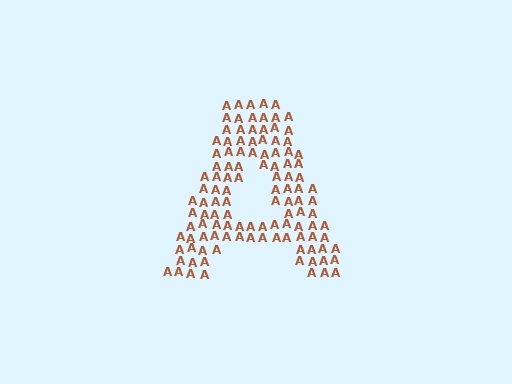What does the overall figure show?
The overall figure shows the letter A.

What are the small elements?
The small elements are letter A's.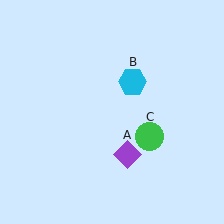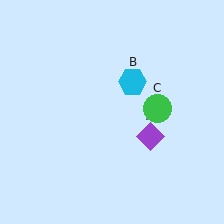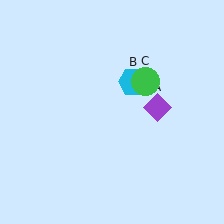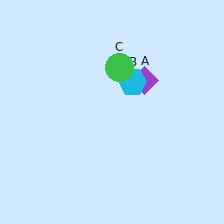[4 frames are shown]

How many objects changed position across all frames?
2 objects changed position: purple diamond (object A), green circle (object C).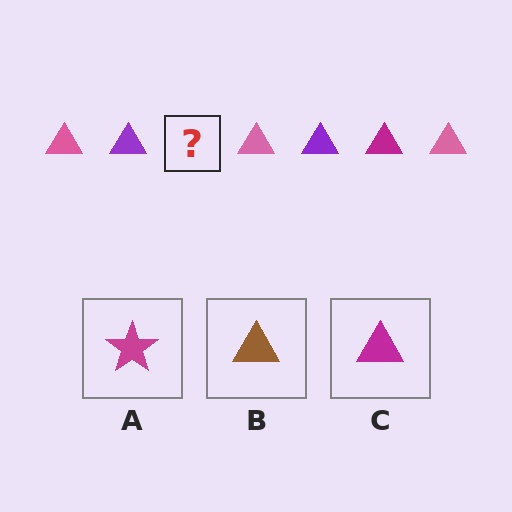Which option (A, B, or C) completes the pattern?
C.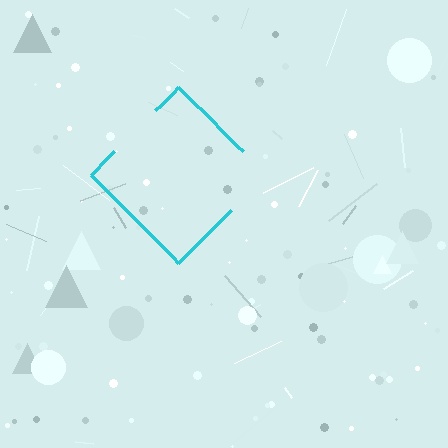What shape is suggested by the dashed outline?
The dashed outline suggests a diamond.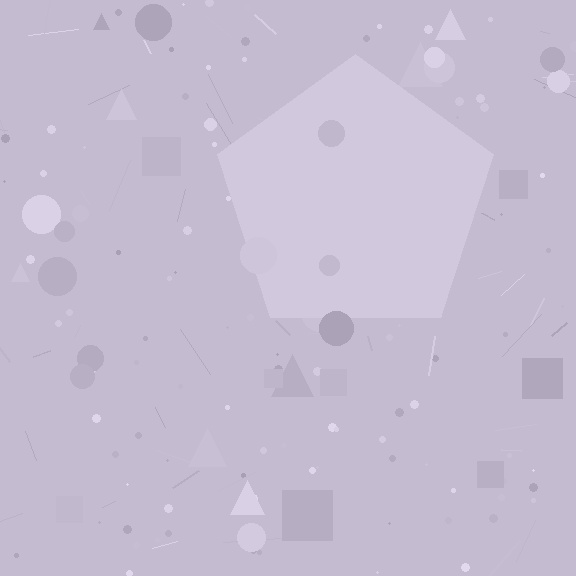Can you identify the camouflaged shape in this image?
The camouflaged shape is a pentagon.